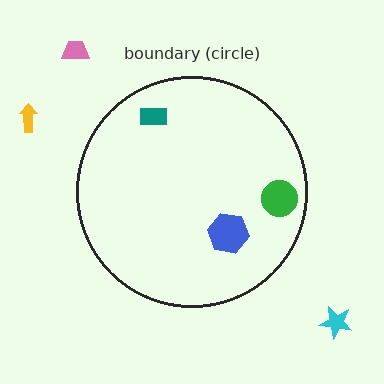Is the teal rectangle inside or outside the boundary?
Inside.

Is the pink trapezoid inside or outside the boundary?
Outside.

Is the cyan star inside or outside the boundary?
Outside.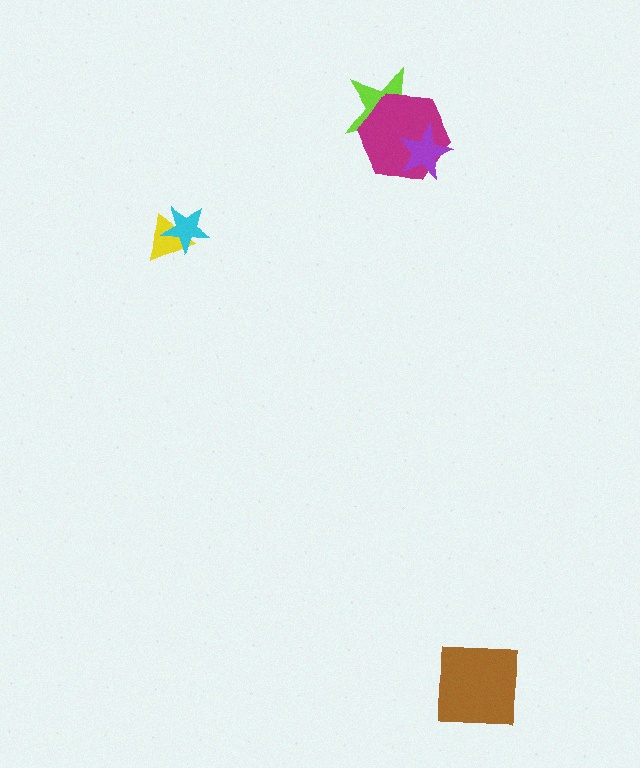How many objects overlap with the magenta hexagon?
2 objects overlap with the magenta hexagon.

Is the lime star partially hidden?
Yes, it is partially covered by another shape.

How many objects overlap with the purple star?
2 objects overlap with the purple star.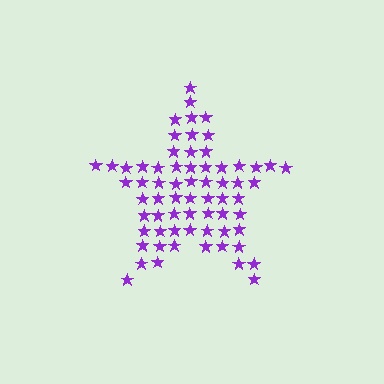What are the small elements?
The small elements are stars.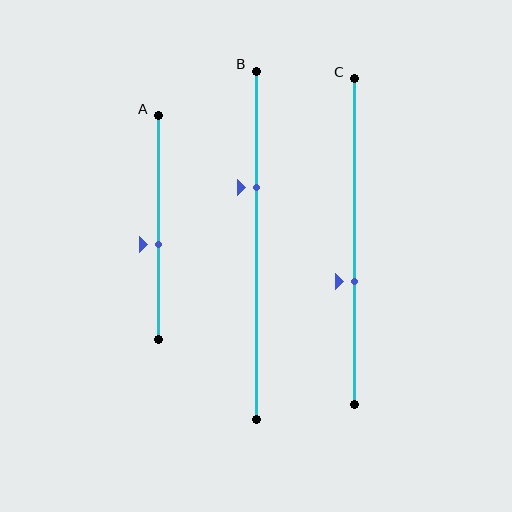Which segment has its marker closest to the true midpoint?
Segment A has its marker closest to the true midpoint.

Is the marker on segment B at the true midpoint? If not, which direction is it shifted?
No, the marker on segment B is shifted upward by about 17% of the segment length.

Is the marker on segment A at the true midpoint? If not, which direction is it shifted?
No, the marker on segment A is shifted downward by about 8% of the segment length.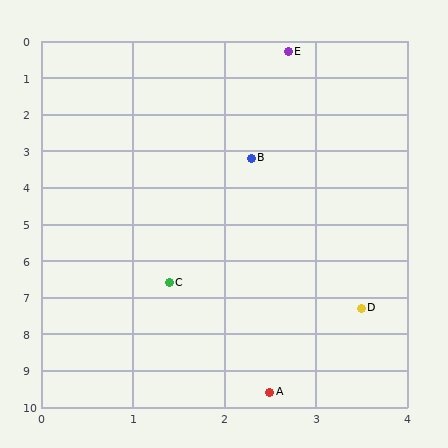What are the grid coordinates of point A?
Point A is at approximately (2.5, 9.6).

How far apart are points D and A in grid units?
Points D and A are about 2.5 grid units apart.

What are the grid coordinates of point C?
Point C is at approximately (1.4, 6.6).